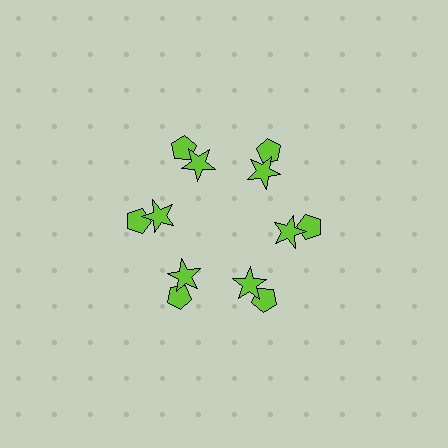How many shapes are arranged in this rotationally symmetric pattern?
There are 12 shapes, arranged in 6 groups of 2.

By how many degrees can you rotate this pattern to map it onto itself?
The pattern maps onto itself every 60 degrees of rotation.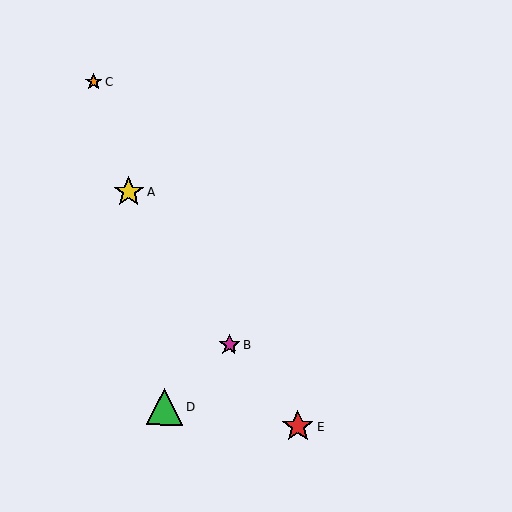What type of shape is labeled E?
Shape E is a red star.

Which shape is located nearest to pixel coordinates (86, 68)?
The orange star (labeled C) at (93, 82) is nearest to that location.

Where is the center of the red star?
The center of the red star is at (298, 427).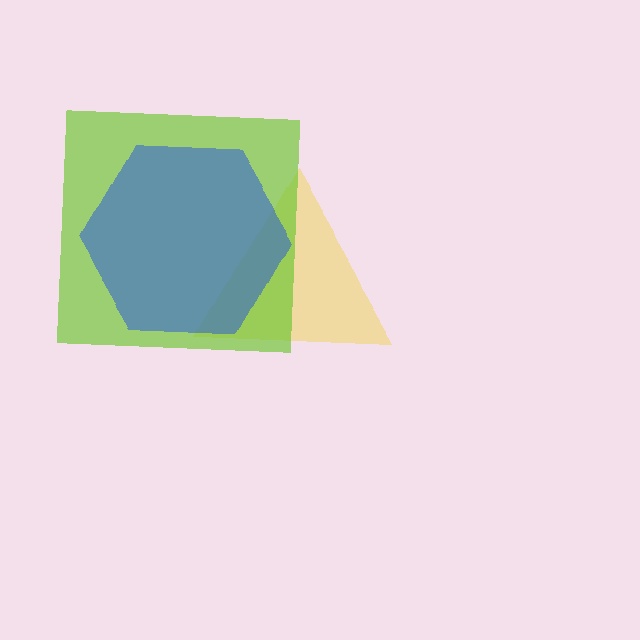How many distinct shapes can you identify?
There are 3 distinct shapes: a yellow triangle, a lime square, a blue hexagon.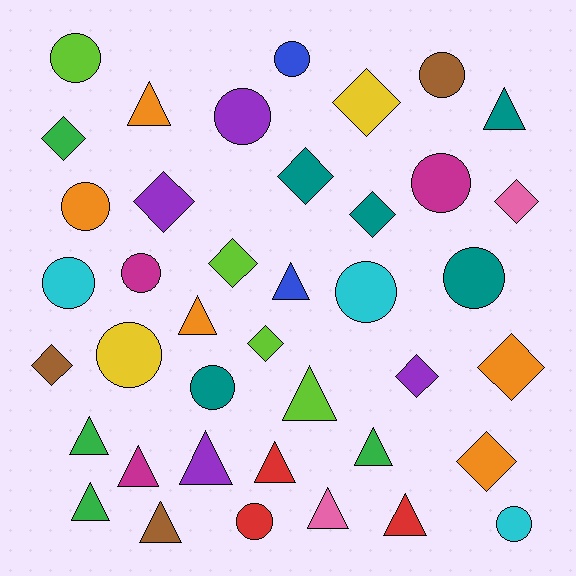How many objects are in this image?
There are 40 objects.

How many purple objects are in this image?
There are 4 purple objects.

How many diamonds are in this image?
There are 12 diamonds.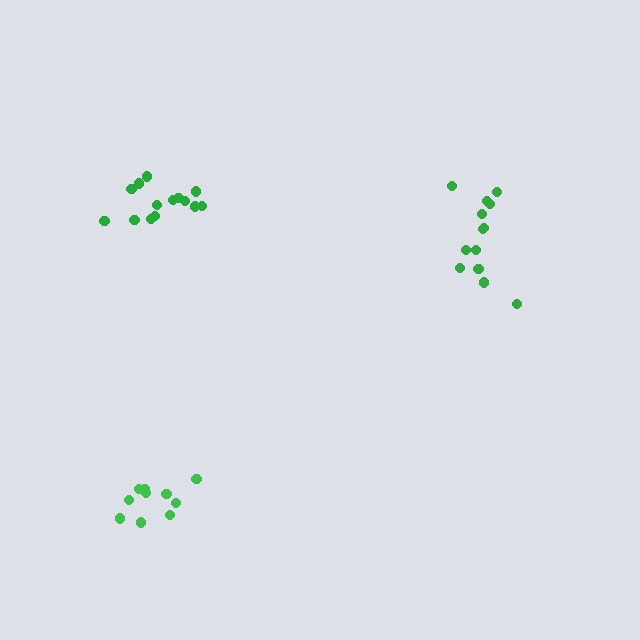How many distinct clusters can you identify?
There are 3 distinct clusters.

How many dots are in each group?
Group 1: 10 dots, Group 2: 14 dots, Group 3: 13 dots (37 total).